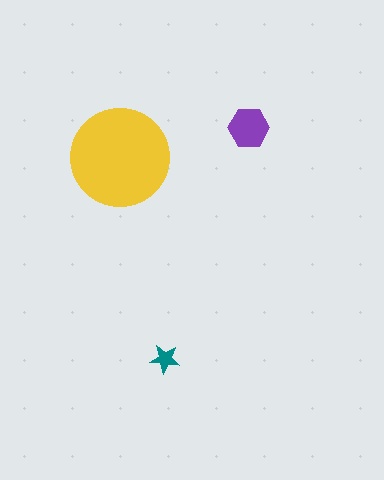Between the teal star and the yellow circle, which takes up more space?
The yellow circle.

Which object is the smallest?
The teal star.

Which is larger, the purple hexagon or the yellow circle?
The yellow circle.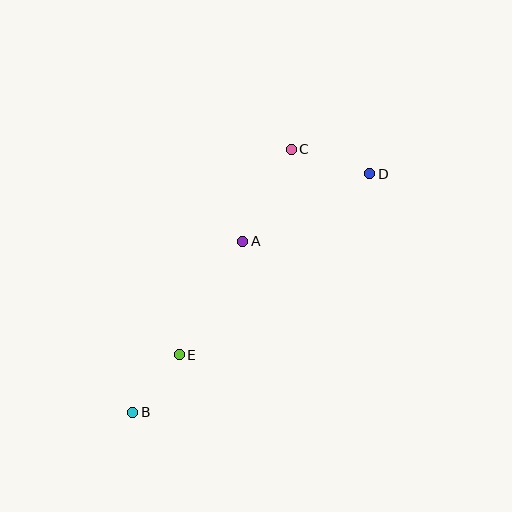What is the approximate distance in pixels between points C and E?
The distance between C and E is approximately 234 pixels.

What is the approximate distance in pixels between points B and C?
The distance between B and C is approximately 307 pixels.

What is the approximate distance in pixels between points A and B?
The distance between A and B is approximately 203 pixels.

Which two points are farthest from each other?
Points B and D are farthest from each other.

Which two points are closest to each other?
Points B and E are closest to each other.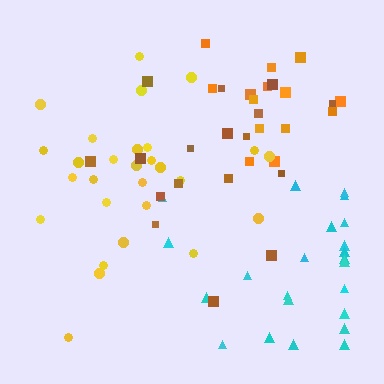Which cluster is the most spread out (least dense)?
Cyan.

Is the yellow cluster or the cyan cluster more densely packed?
Yellow.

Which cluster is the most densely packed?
Orange.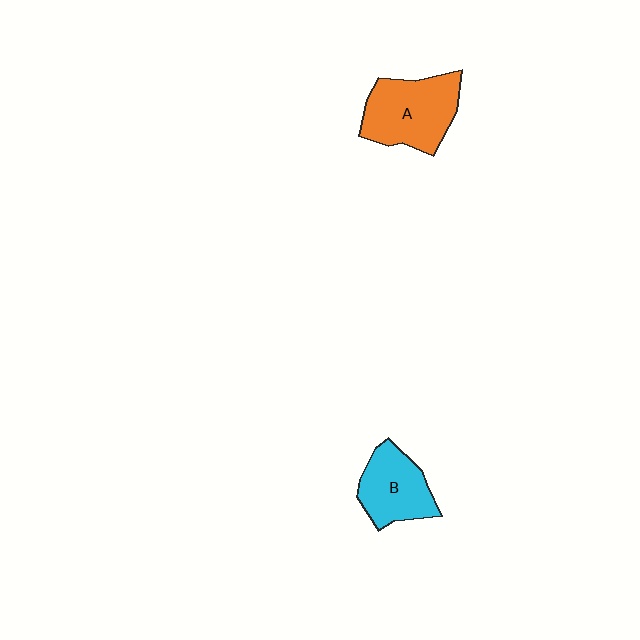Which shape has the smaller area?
Shape B (cyan).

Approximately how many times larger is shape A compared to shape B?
Approximately 1.3 times.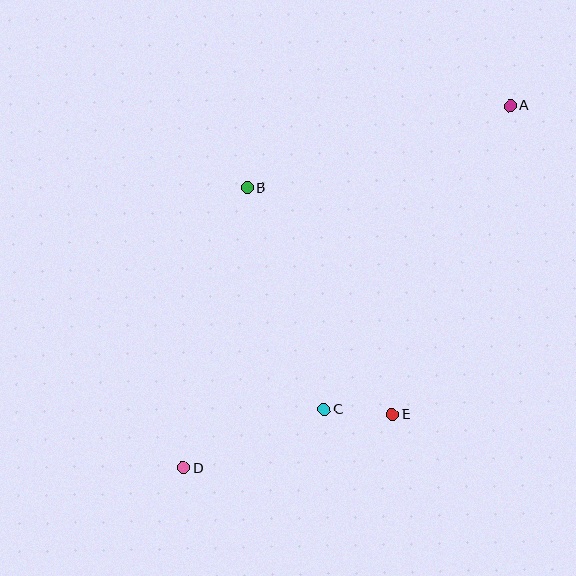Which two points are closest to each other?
Points C and E are closest to each other.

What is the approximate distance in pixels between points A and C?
The distance between A and C is approximately 356 pixels.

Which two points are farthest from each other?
Points A and D are farthest from each other.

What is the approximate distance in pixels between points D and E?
The distance between D and E is approximately 216 pixels.